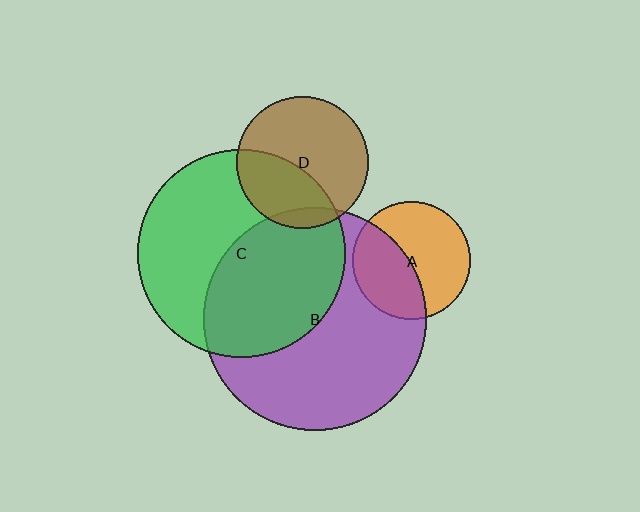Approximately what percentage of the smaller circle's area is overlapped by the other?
Approximately 45%.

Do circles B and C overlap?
Yes.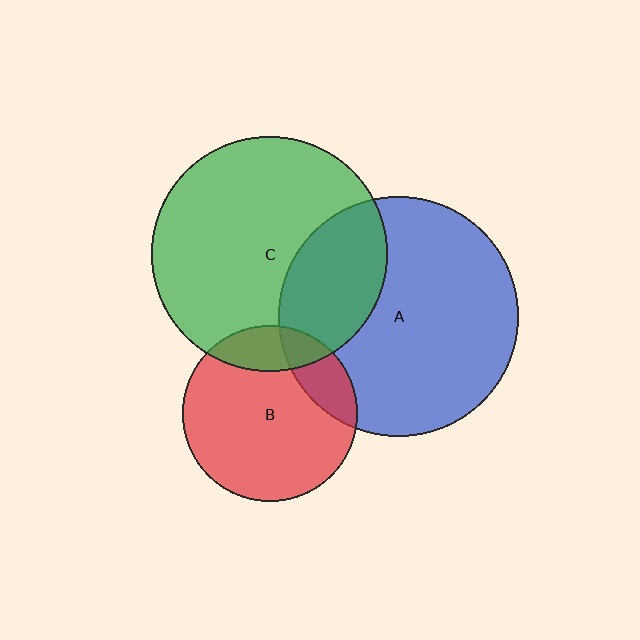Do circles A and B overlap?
Yes.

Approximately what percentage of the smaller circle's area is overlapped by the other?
Approximately 15%.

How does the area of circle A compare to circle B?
Approximately 1.9 times.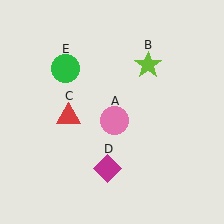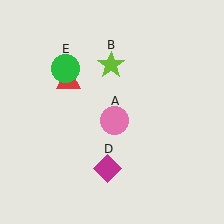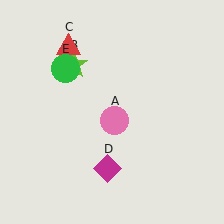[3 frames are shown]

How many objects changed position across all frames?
2 objects changed position: lime star (object B), red triangle (object C).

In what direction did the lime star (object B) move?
The lime star (object B) moved left.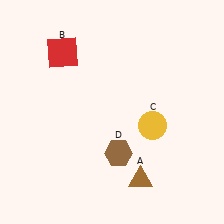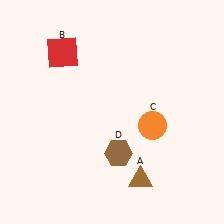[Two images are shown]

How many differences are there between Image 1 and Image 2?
There is 1 difference between the two images.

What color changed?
The circle (C) changed from yellow in Image 1 to orange in Image 2.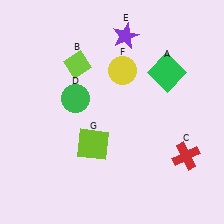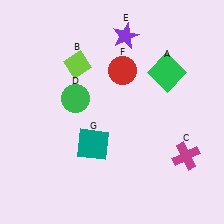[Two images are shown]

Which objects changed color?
C changed from red to magenta. F changed from yellow to red. G changed from lime to teal.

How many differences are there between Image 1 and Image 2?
There are 3 differences between the two images.